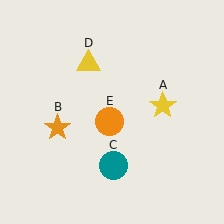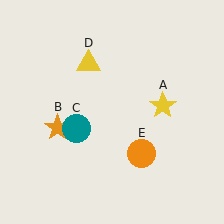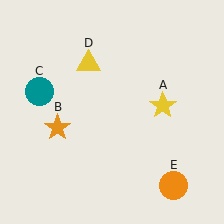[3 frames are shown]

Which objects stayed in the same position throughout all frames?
Yellow star (object A) and orange star (object B) and yellow triangle (object D) remained stationary.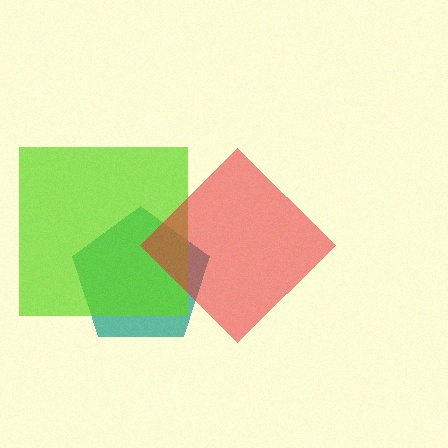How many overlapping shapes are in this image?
There are 3 overlapping shapes in the image.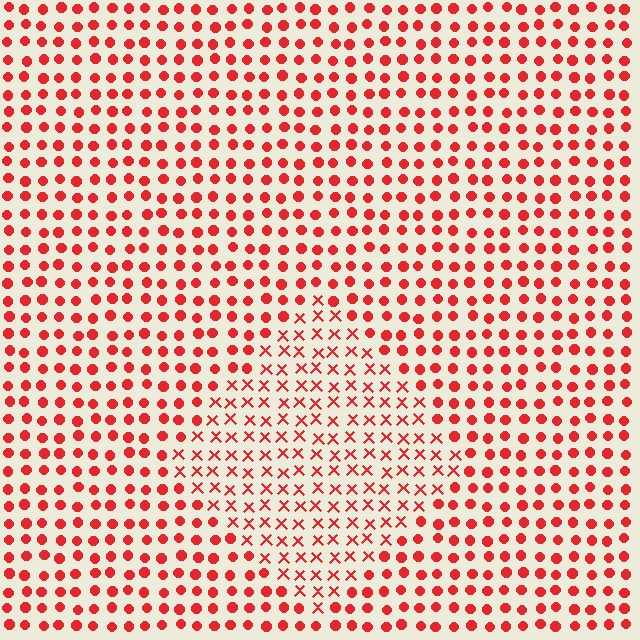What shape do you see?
I see a diamond.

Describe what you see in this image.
The image is filled with small red elements arranged in a uniform grid. A diamond-shaped region contains X marks, while the surrounding area contains circles. The boundary is defined purely by the change in element shape.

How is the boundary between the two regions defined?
The boundary is defined by a change in element shape: X marks inside vs. circles outside. All elements share the same color and spacing.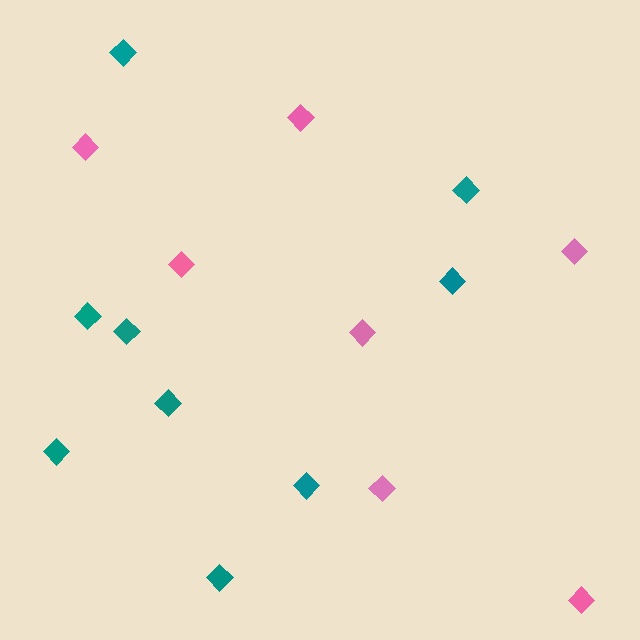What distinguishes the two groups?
There are 2 groups: one group of pink diamonds (7) and one group of teal diamonds (9).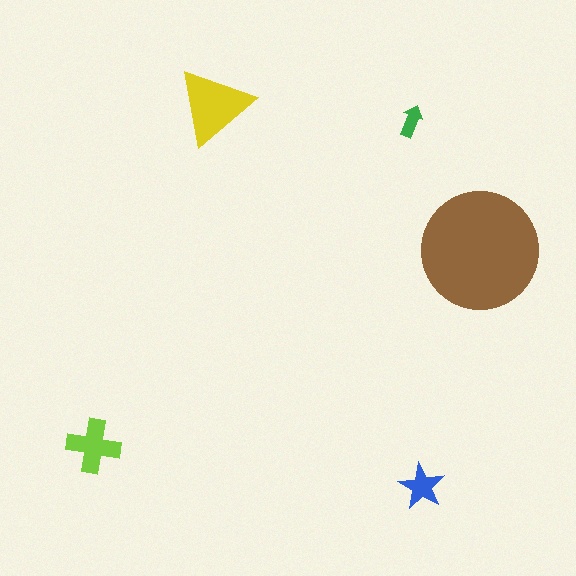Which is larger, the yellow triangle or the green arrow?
The yellow triangle.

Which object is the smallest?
The green arrow.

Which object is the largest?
The brown circle.